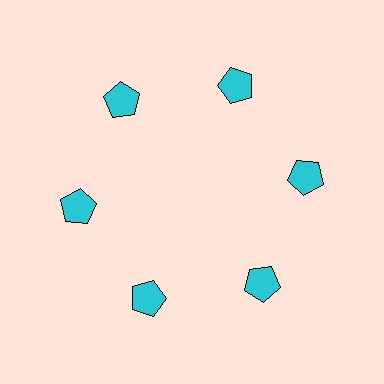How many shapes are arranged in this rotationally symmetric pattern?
There are 6 shapes, arranged in 6 groups of 1.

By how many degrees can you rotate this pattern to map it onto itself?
The pattern maps onto itself every 60 degrees of rotation.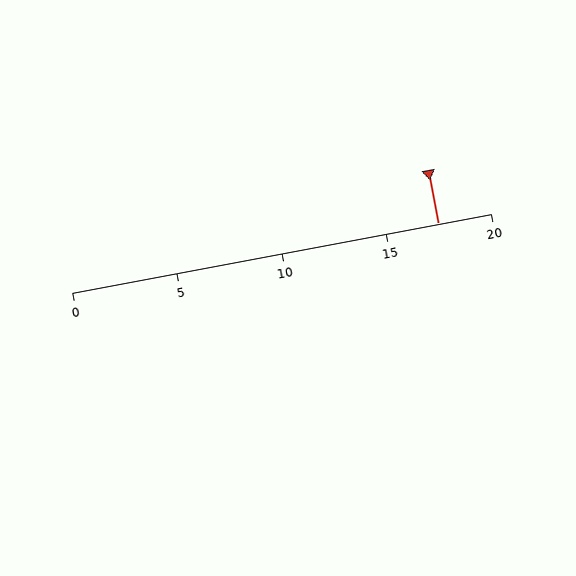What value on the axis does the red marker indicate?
The marker indicates approximately 17.5.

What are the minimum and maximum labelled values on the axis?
The axis runs from 0 to 20.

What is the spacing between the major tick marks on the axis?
The major ticks are spaced 5 apart.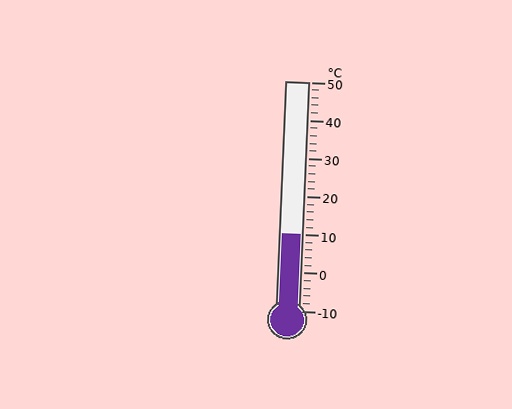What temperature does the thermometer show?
The thermometer shows approximately 10°C.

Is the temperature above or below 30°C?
The temperature is below 30°C.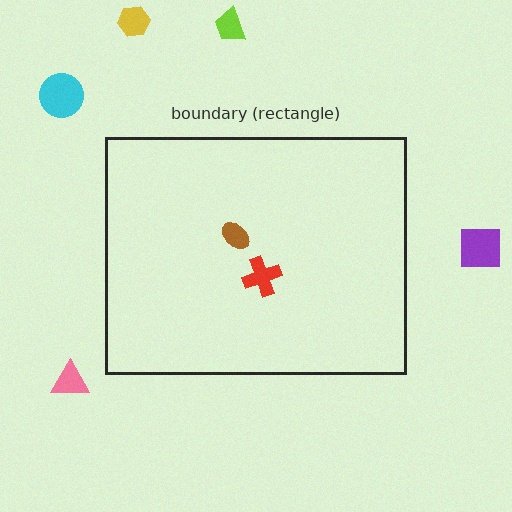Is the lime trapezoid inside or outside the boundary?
Outside.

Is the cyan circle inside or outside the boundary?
Outside.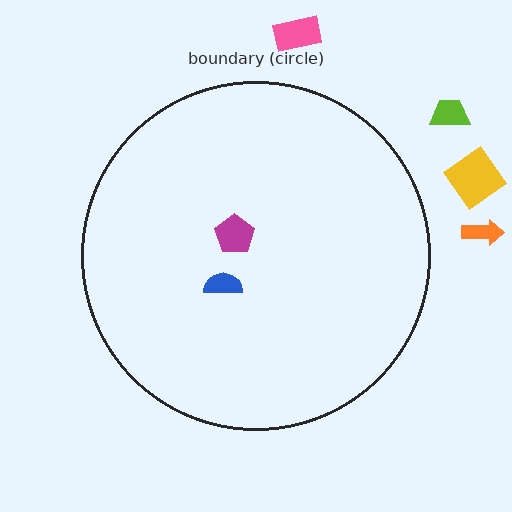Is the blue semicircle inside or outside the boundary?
Inside.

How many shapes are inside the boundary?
2 inside, 4 outside.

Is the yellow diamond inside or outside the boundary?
Outside.